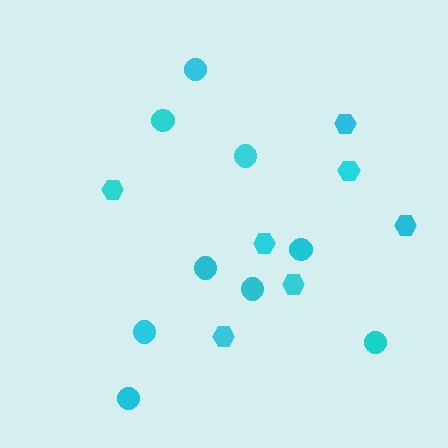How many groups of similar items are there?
There are 2 groups: one group of circles (9) and one group of hexagons (7).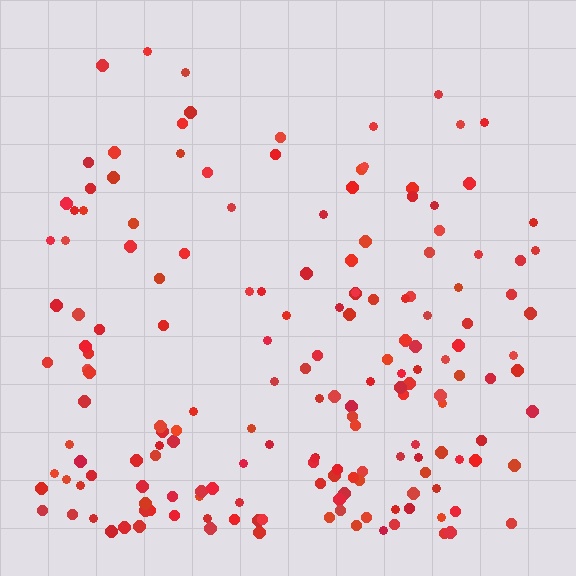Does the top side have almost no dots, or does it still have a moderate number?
Still a moderate number, just noticeably fewer than the bottom.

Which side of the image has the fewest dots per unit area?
The top.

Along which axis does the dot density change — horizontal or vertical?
Vertical.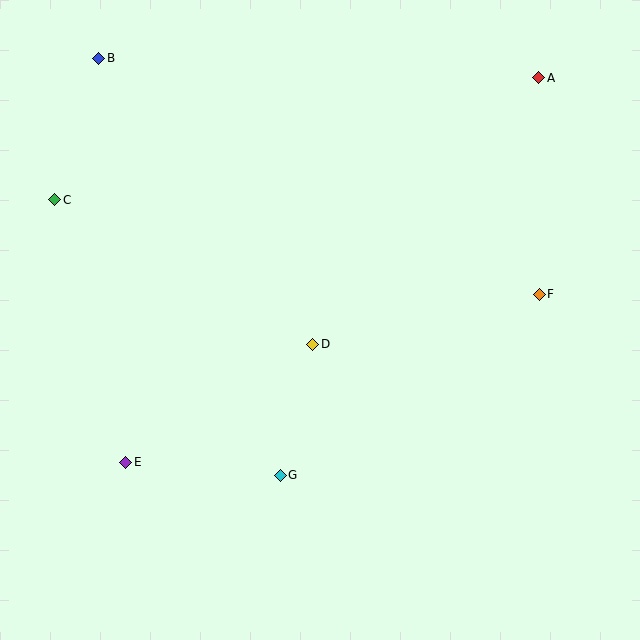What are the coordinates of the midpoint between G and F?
The midpoint between G and F is at (410, 385).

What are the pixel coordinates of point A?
Point A is at (539, 78).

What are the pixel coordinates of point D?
Point D is at (313, 344).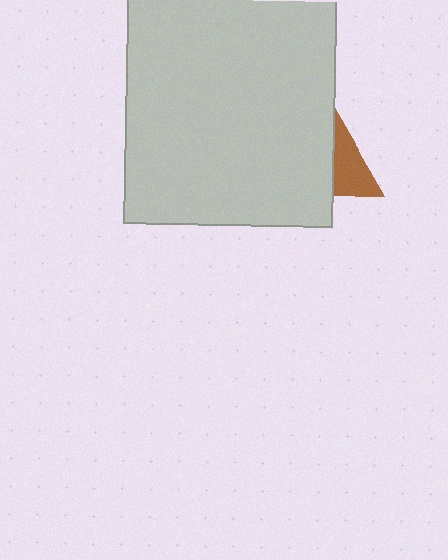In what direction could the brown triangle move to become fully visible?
The brown triangle could move right. That would shift it out from behind the light gray rectangle entirely.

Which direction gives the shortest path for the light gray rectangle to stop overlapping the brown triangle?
Moving left gives the shortest separation.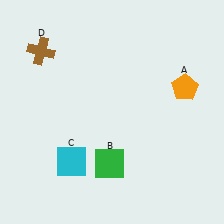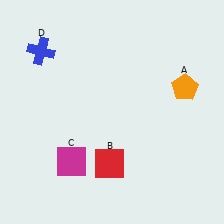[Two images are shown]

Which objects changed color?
B changed from green to red. C changed from cyan to magenta. D changed from brown to blue.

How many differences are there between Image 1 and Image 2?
There are 3 differences between the two images.